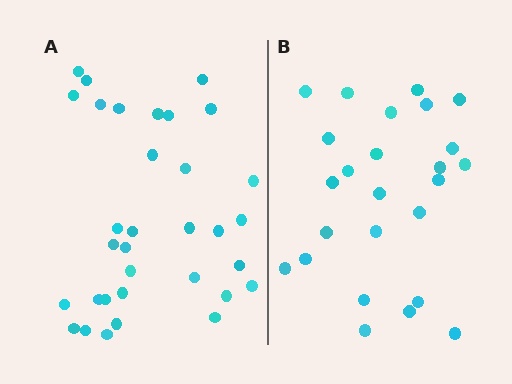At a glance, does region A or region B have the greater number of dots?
Region A (the left region) has more dots.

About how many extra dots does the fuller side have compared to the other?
Region A has roughly 8 or so more dots than region B.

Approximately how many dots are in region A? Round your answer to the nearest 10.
About 30 dots. (The exact count is 33, which rounds to 30.)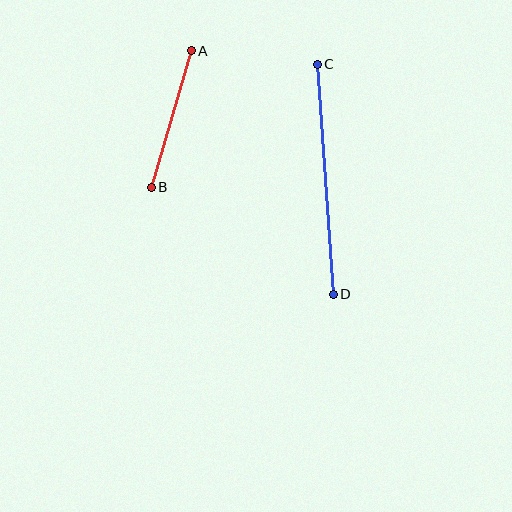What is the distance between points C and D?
The distance is approximately 231 pixels.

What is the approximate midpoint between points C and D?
The midpoint is at approximately (325, 179) pixels.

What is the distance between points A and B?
The distance is approximately 142 pixels.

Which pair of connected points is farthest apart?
Points C and D are farthest apart.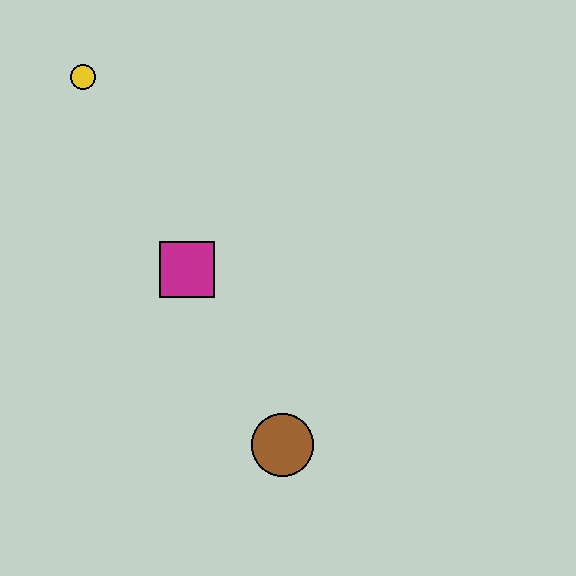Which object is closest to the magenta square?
The brown circle is closest to the magenta square.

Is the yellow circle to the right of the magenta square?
No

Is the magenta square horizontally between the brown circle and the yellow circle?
Yes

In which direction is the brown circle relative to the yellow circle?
The brown circle is below the yellow circle.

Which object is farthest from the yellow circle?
The brown circle is farthest from the yellow circle.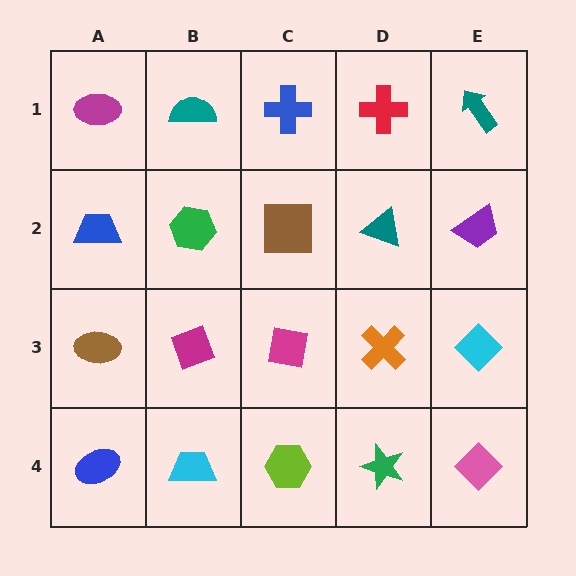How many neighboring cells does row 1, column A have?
2.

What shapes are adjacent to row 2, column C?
A blue cross (row 1, column C), a magenta square (row 3, column C), a green hexagon (row 2, column B), a teal triangle (row 2, column D).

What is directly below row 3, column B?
A cyan trapezoid.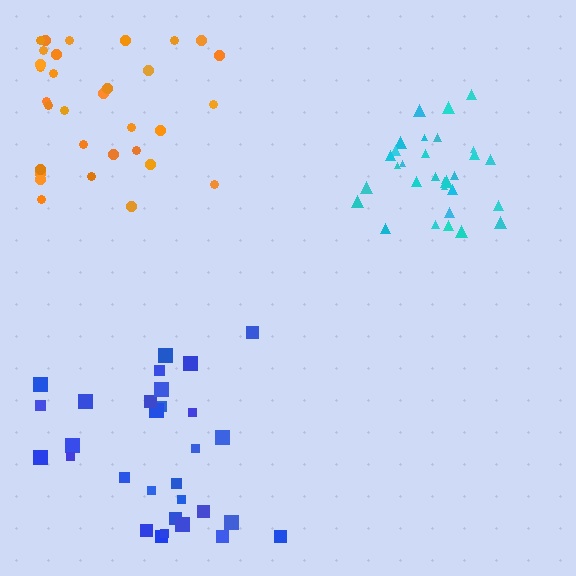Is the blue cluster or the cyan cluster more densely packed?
Cyan.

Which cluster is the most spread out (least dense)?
Blue.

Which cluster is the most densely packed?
Cyan.